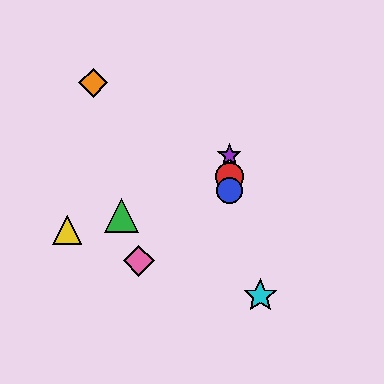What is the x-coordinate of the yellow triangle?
The yellow triangle is at x≈67.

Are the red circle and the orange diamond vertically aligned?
No, the red circle is at x≈229 and the orange diamond is at x≈93.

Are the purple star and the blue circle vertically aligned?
Yes, both are at x≈229.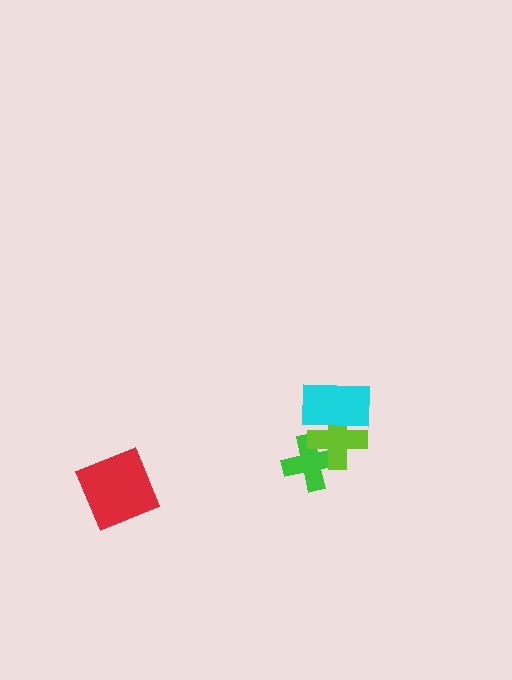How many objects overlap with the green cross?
1 object overlaps with the green cross.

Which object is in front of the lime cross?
The cyan rectangle is in front of the lime cross.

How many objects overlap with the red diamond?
0 objects overlap with the red diamond.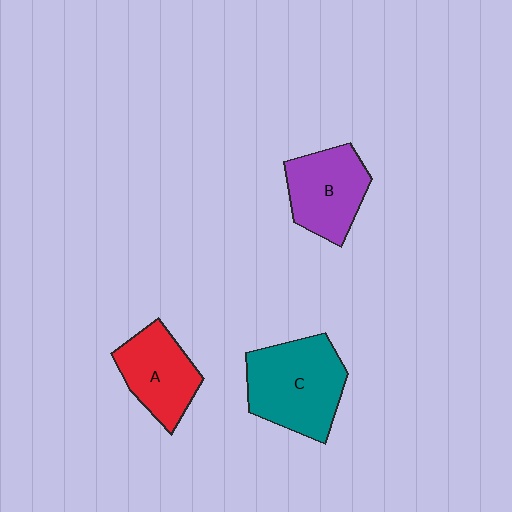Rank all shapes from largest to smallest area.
From largest to smallest: C (teal), B (purple), A (red).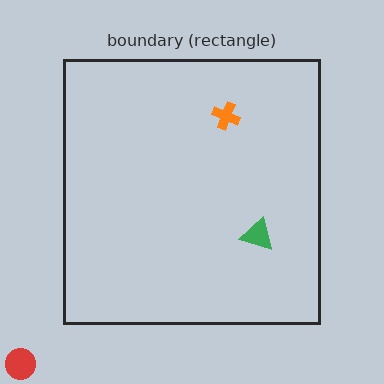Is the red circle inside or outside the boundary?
Outside.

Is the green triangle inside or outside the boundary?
Inside.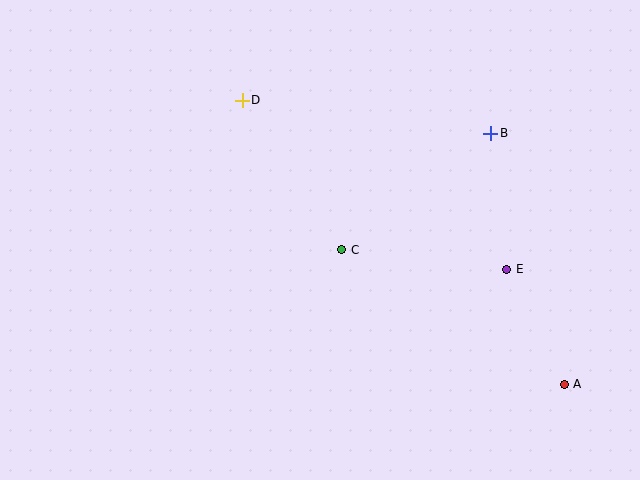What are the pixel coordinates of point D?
Point D is at (242, 100).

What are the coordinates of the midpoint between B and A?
The midpoint between B and A is at (527, 259).